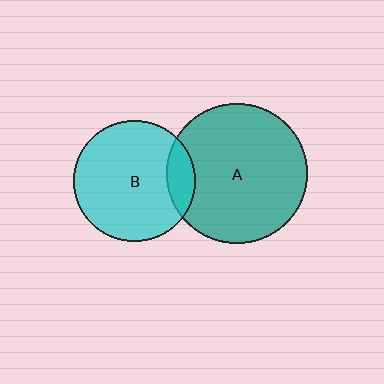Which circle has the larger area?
Circle A (teal).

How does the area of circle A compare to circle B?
Approximately 1.3 times.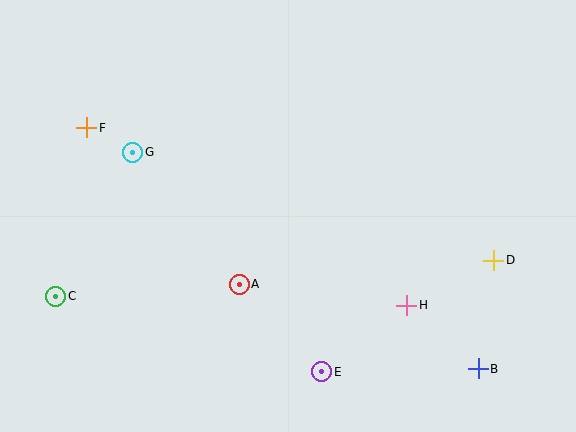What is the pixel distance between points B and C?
The distance between B and C is 429 pixels.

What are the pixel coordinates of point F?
Point F is at (87, 128).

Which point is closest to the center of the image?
Point A at (239, 284) is closest to the center.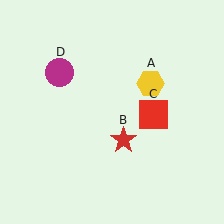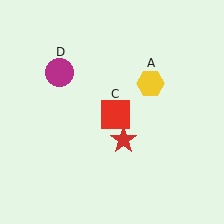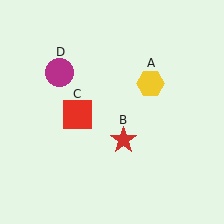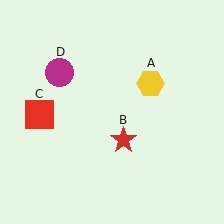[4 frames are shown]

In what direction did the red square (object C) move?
The red square (object C) moved left.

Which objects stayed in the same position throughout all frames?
Yellow hexagon (object A) and red star (object B) and magenta circle (object D) remained stationary.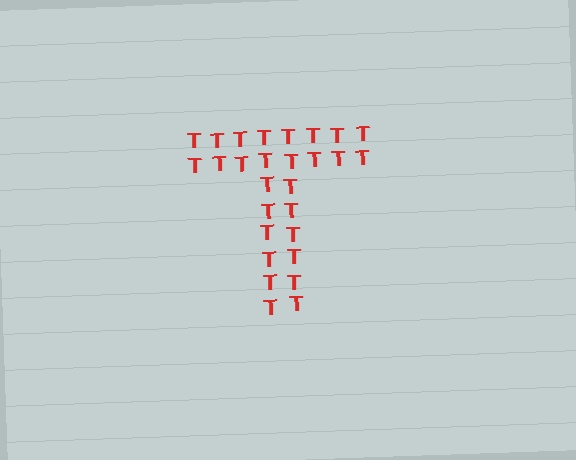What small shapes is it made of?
It is made of small letter T's.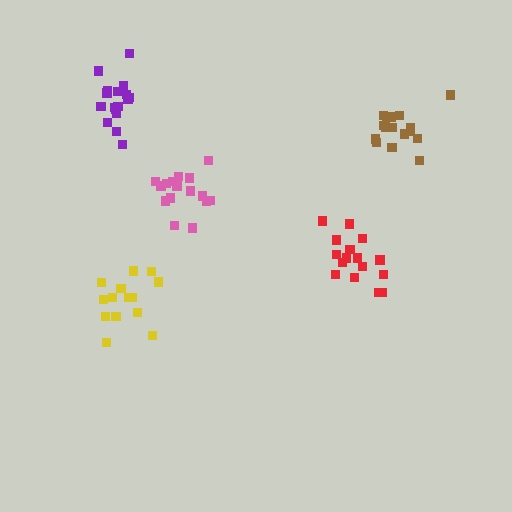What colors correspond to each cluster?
The clusters are colored: yellow, red, pink, brown, purple.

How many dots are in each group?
Group 1: 15 dots, Group 2: 16 dots, Group 3: 18 dots, Group 4: 16 dots, Group 5: 17 dots (82 total).